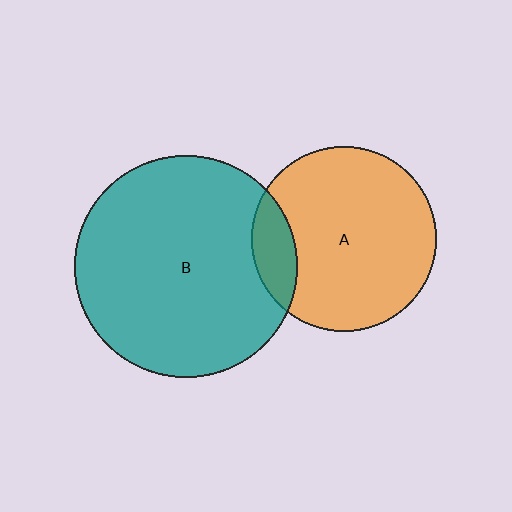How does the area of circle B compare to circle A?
Approximately 1.4 times.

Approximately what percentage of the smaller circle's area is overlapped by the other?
Approximately 15%.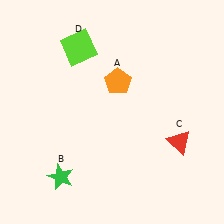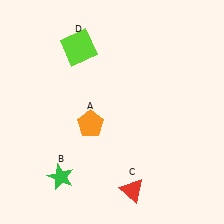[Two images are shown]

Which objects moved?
The objects that moved are: the orange pentagon (A), the red triangle (C).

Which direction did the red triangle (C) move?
The red triangle (C) moved down.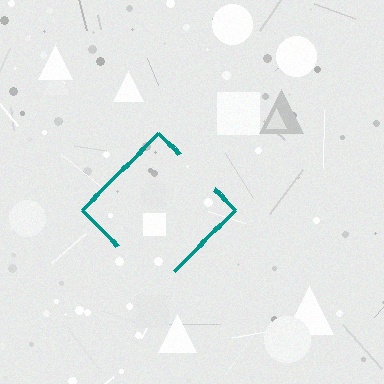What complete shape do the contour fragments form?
The contour fragments form a diamond.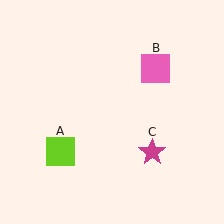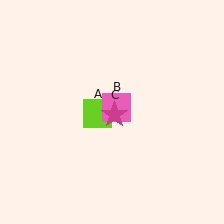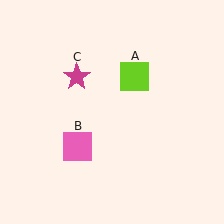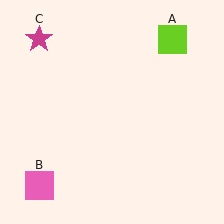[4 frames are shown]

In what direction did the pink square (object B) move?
The pink square (object B) moved down and to the left.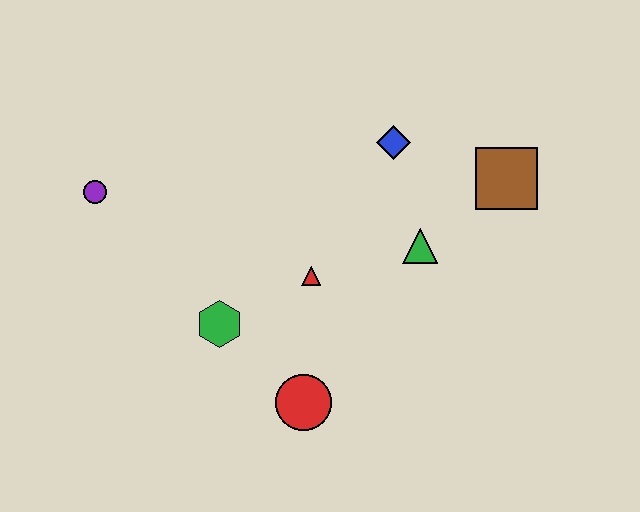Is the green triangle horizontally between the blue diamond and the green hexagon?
No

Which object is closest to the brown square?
The green triangle is closest to the brown square.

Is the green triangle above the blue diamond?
No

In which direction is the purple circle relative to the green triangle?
The purple circle is to the left of the green triangle.